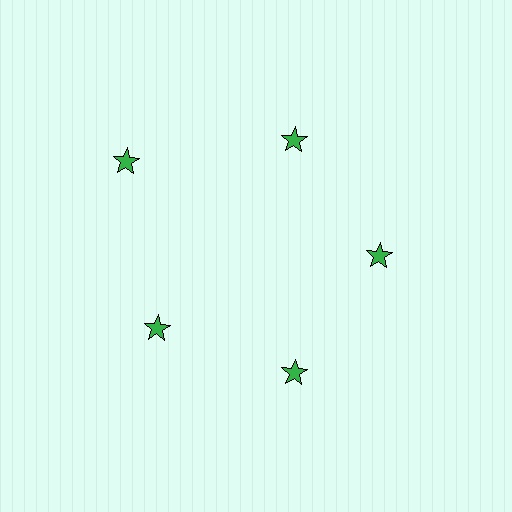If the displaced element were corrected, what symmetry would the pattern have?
It would have 5-fold rotational symmetry — the pattern would map onto itself every 72 degrees.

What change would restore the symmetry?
The symmetry would be restored by moving it inward, back onto the ring so that all 5 stars sit at equal angles and equal distance from the center.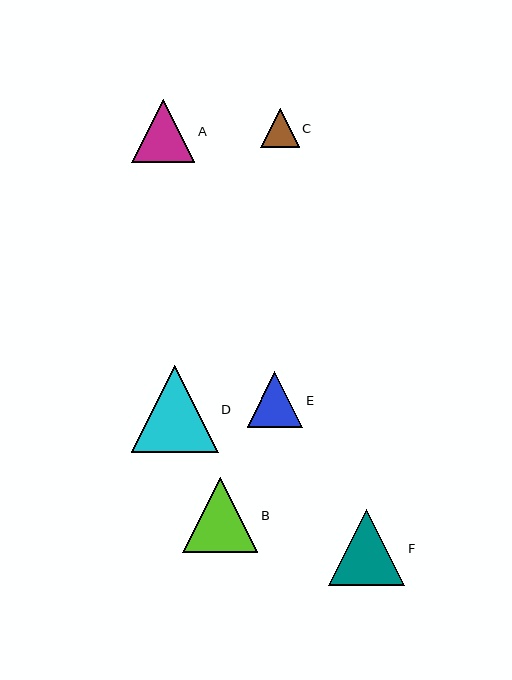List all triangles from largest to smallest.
From largest to smallest: D, F, B, A, E, C.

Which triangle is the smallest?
Triangle C is the smallest with a size of approximately 39 pixels.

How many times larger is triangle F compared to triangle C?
Triangle F is approximately 2.0 times the size of triangle C.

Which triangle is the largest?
Triangle D is the largest with a size of approximately 87 pixels.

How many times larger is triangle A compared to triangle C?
Triangle A is approximately 1.6 times the size of triangle C.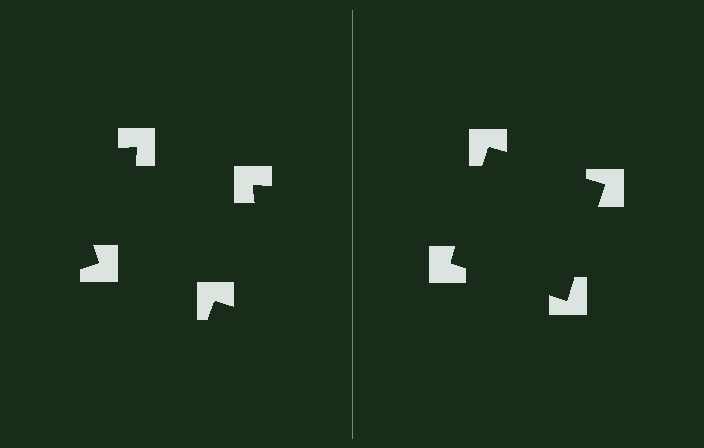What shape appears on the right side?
An illusory square.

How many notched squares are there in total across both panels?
8 — 4 on each side.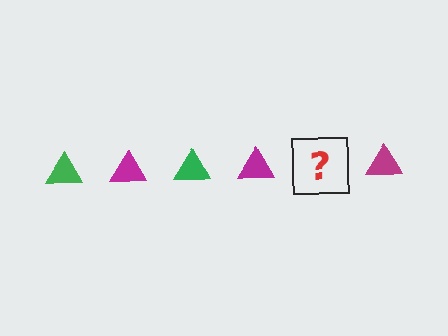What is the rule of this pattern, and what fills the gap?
The rule is that the pattern cycles through green, magenta triangles. The gap should be filled with a green triangle.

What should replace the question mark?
The question mark should be replaced with a green triangle.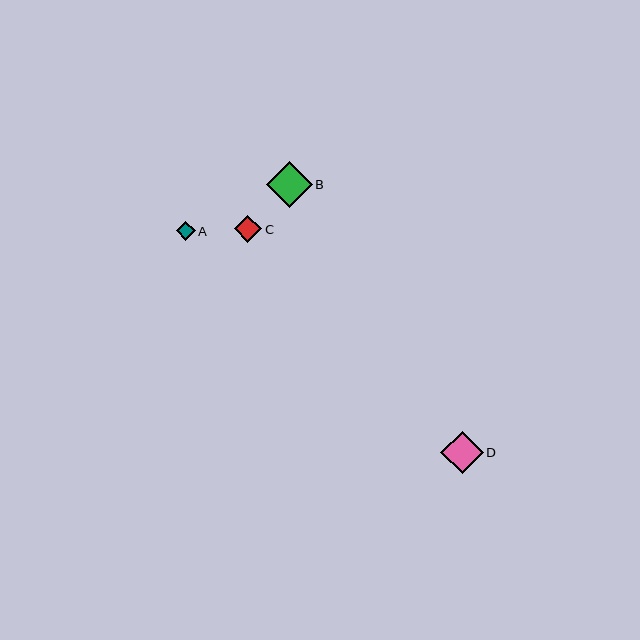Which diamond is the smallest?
Diamond A is the smallest with a size of approximately 19 pixels.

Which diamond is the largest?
Diamond B is the largest with a size of approximately 46 pixels.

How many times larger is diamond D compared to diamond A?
Diamond D is approximately 2.3 times the size of diamond A.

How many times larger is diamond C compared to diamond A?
Diamond C is approximately 1.4 times the size of diamond A.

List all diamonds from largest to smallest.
From largest to smallest: B, D, C, A.